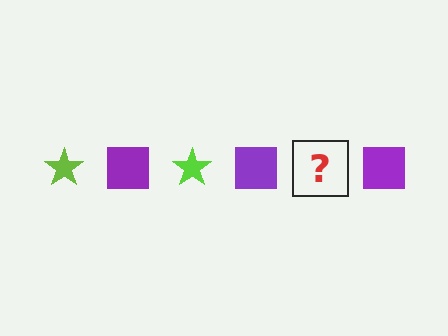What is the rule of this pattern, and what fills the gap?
The rule is that the pattern alternates between lime star and purple square. The gap should be filled with a lime star.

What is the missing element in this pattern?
The missing element is a lime star.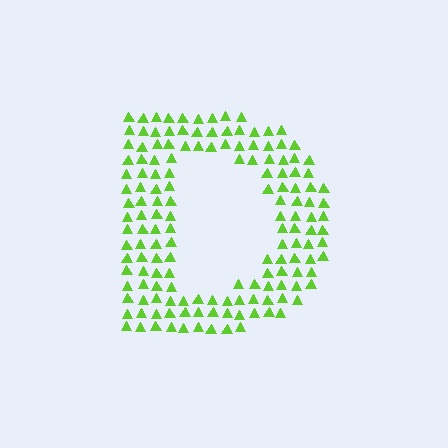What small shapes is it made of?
It is made of small triangles.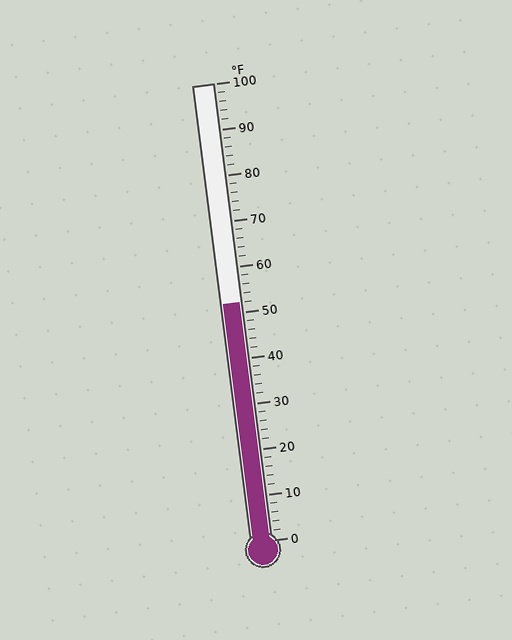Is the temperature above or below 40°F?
The temperature is above 40°F.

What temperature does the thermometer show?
The thermometer shows approximately 52°F.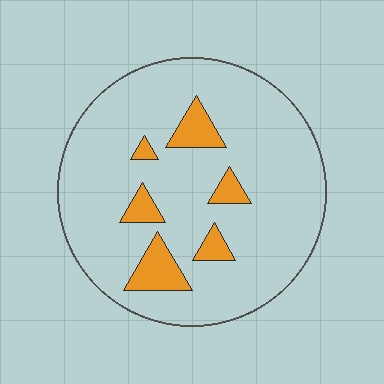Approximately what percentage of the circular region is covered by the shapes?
Approximately 10%.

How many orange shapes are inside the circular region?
6.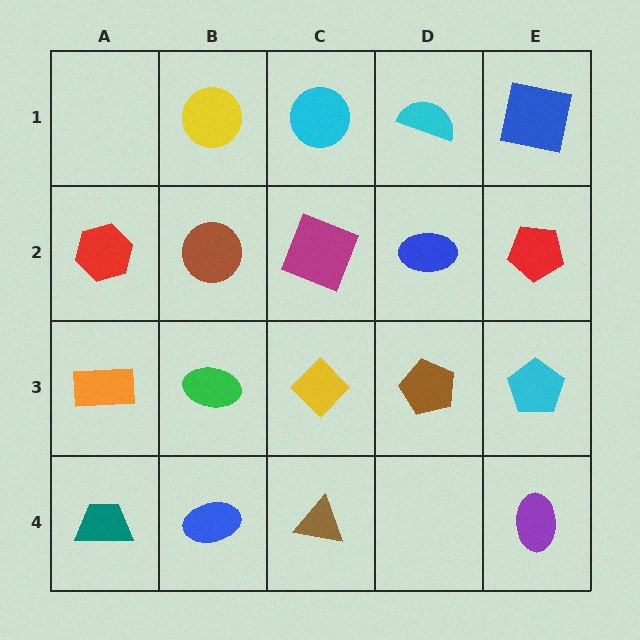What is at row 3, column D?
A brown pentagon.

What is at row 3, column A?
An orange rectangle.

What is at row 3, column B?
A green ellipse.